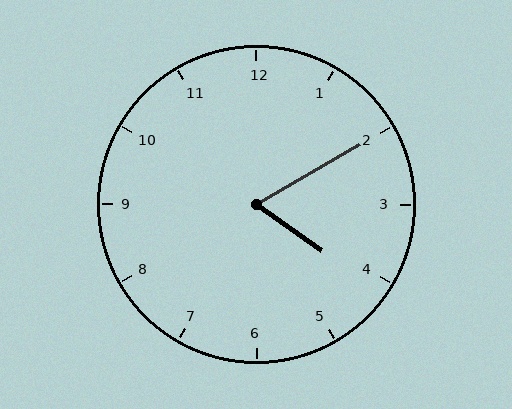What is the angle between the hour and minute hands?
Approximately 65 degrees.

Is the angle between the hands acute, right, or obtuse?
It is acute.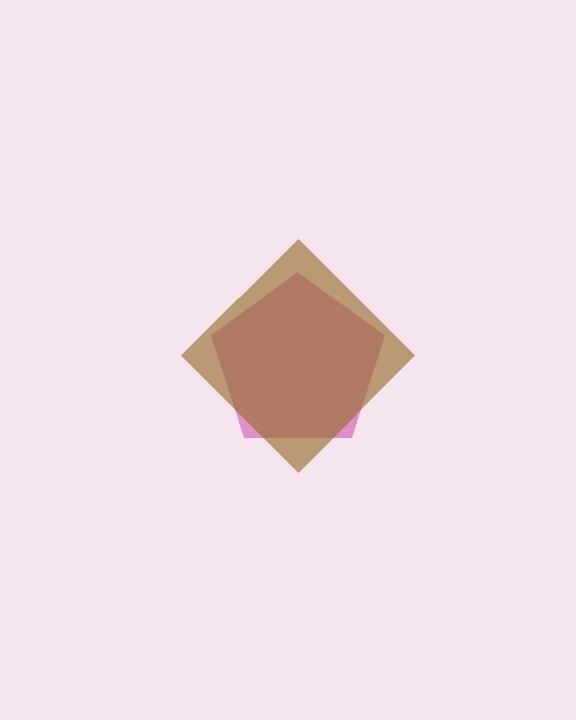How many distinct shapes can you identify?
There are 2 distinct shapes: a magenta pentagon, a brown diamond.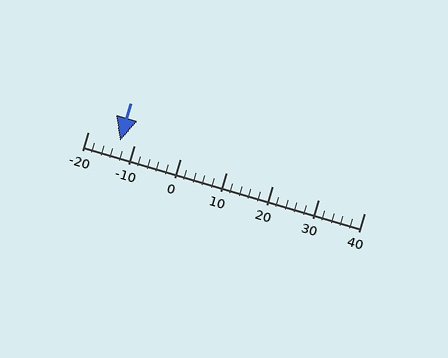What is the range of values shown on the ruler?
The ruler shows values from -20 to 40.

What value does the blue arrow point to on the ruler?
The blue arrow points to approximately -13.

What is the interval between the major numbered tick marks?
The major tick marks are spaced 10 units apart.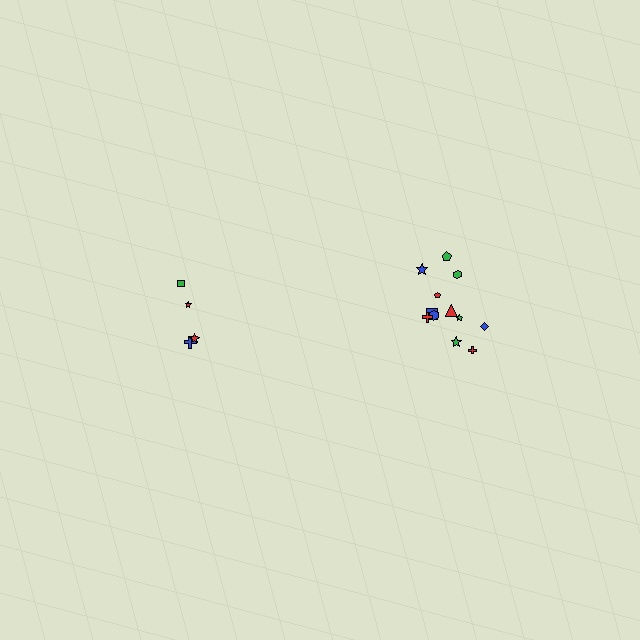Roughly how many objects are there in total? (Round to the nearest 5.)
Roughly 15 objects in total.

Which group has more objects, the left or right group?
The right group.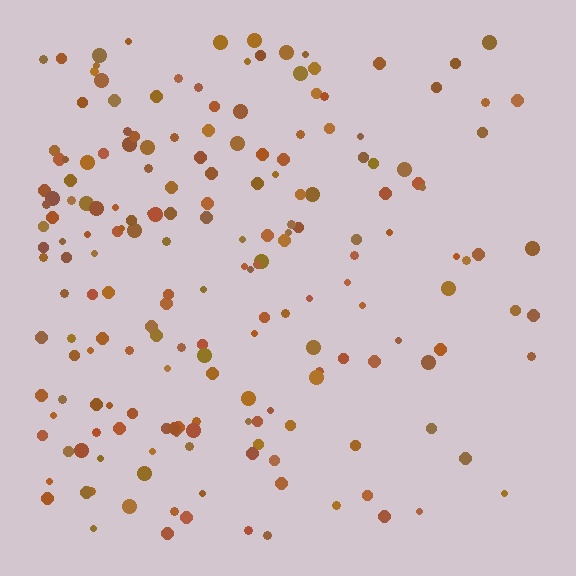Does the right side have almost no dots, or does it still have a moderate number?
Still a moderate number, just noticeably fewer than the left.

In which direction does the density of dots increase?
From right to left, with the left side densest.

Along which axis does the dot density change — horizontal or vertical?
Horizontal.